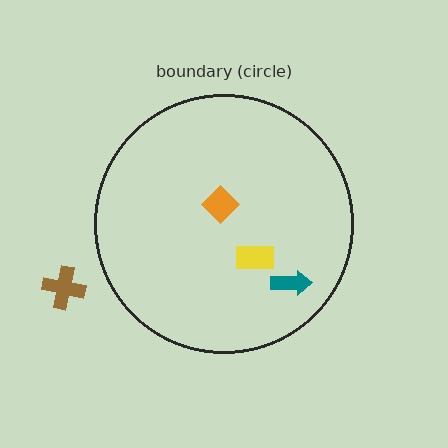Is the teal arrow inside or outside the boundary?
Inside.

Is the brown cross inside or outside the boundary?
Outside.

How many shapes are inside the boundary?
3 inside, 1 outside.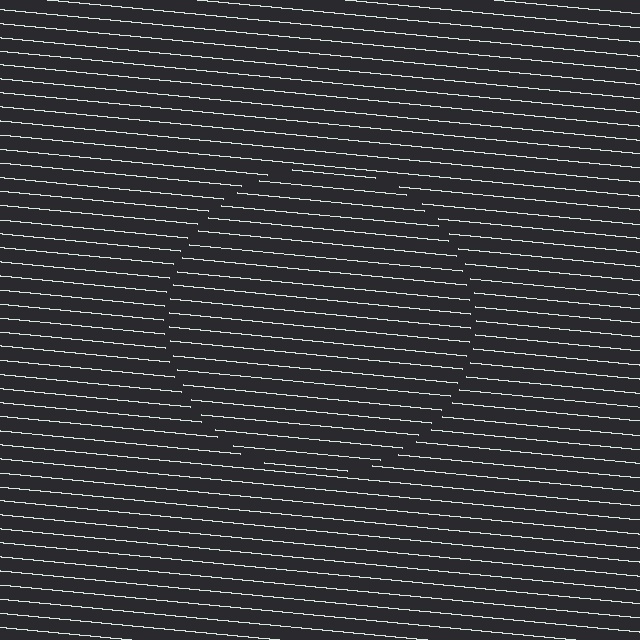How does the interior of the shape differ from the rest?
The interior of the shape contains the same grating, shifted by half a period — the contour is defined by the phase discontinuity where line-ends from the inner and outer gratings abut.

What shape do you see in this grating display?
An illusory circle. The interior of the shape contains the same grating, shifted by half a period — the contour is defined by the phase discontinuity where line-ends from the inner and outer gratings abut.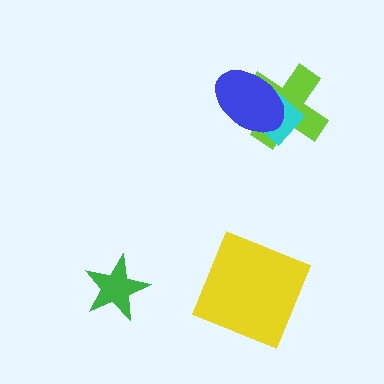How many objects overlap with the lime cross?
2 objects overlap with the lime cross.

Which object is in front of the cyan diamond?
The blue ellipse is in front of the cyan diamond.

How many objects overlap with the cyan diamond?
2 objects overlap with the cyan diamond.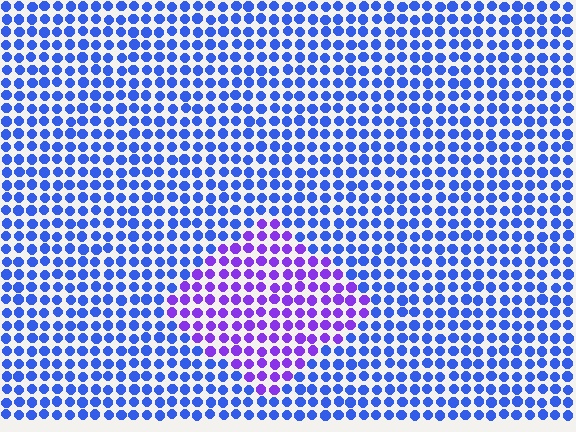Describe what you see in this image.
The image is filled with small blue elements in a uniform arrangement. A diamond-shaped region is visible where the elements are tinted to a slightly different hue, forming a subtle color boundary.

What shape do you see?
I see a diamond.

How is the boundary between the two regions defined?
The boundary is defined purely by a slight shift in hue (about 43 degrees). Spacing, size, and orientation are identical on both sides.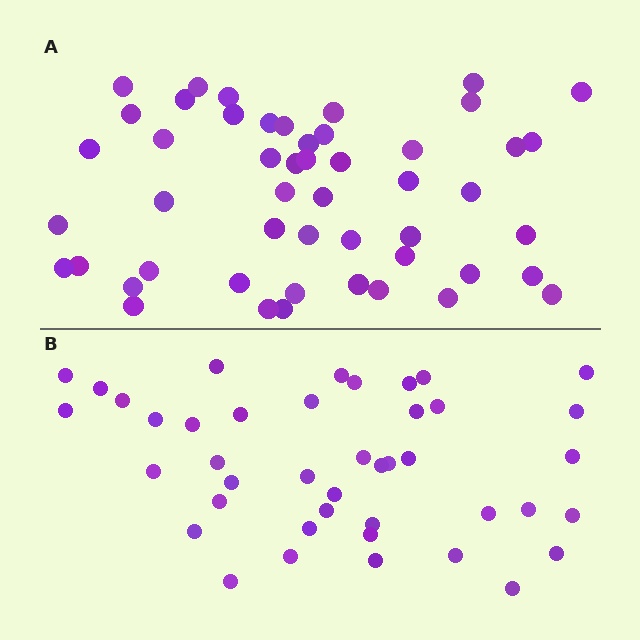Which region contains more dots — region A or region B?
Region A (the top region) has more dots.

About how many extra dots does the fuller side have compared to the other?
Region A has roughly 8 or so more dots than region B.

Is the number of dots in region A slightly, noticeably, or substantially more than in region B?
Region A has only slightly more — the two regions are fairly close. The ratio is roughly 1.2 to 1.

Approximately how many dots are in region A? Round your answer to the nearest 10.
About 50 dots.